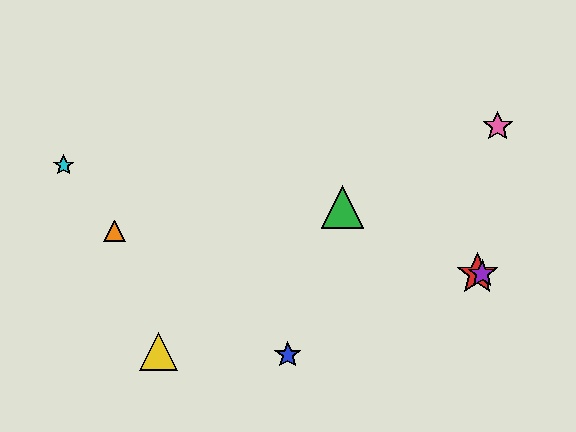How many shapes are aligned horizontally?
2 shapes (the red star, the purple star) are aligned horizontally.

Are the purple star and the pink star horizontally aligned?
No, the purple star is at y≈274 and the pink star is at y≈126.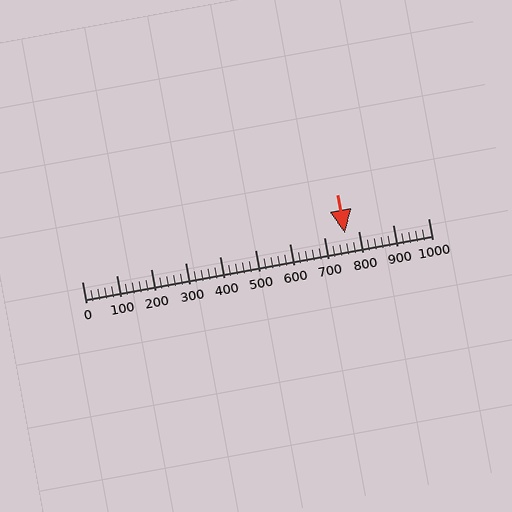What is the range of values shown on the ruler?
The ruler shows values from 0 to 1000.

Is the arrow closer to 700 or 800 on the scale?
The arrow is closer to 800.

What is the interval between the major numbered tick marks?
The major tick marks are spaced 100 units apart.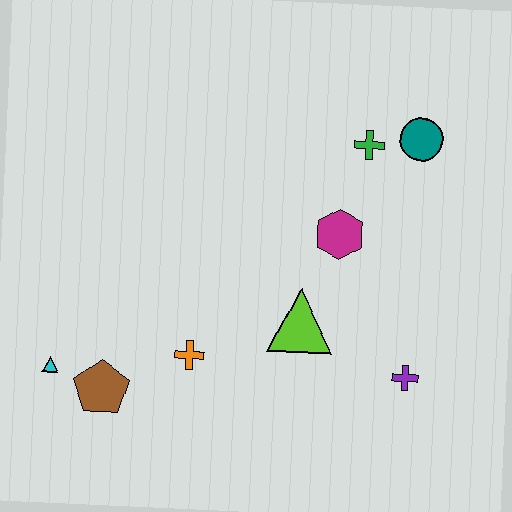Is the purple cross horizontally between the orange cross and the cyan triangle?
No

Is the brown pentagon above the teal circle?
No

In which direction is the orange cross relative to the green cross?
The orange cross is below the green cross.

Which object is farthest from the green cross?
The cyan triangle is farthest from the green cross.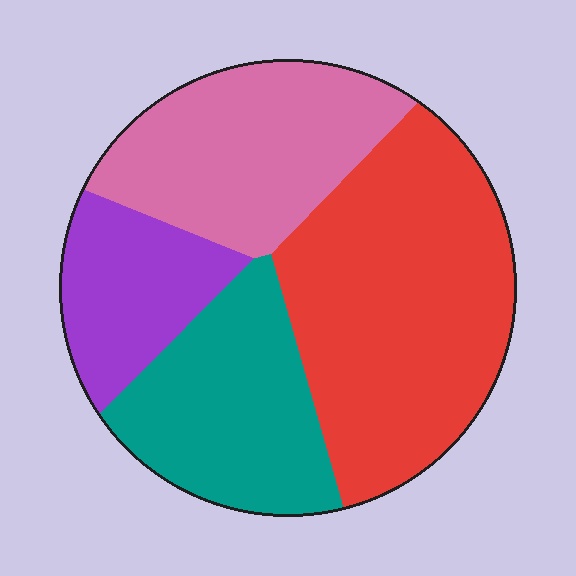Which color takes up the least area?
Purple, at roughly 15%.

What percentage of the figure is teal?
Teal covers roughly 20% of the figure.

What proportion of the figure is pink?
Pink covers 24% of the figure.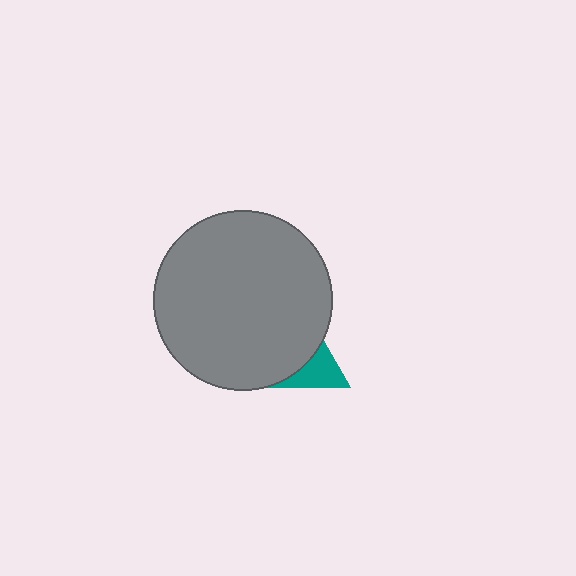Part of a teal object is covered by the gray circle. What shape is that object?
It is a triangle.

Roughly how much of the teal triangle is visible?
A small part of it is visible (roughly 36%).